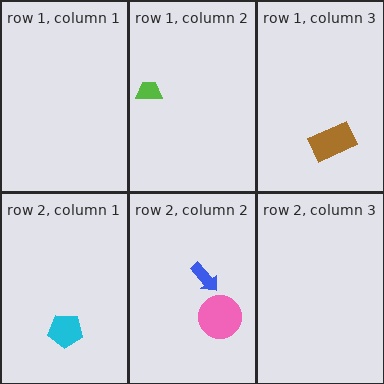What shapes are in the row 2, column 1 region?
The cyan pentagon.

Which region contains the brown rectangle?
The row 1, column 3 region.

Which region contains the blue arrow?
The row 2, column 2 region.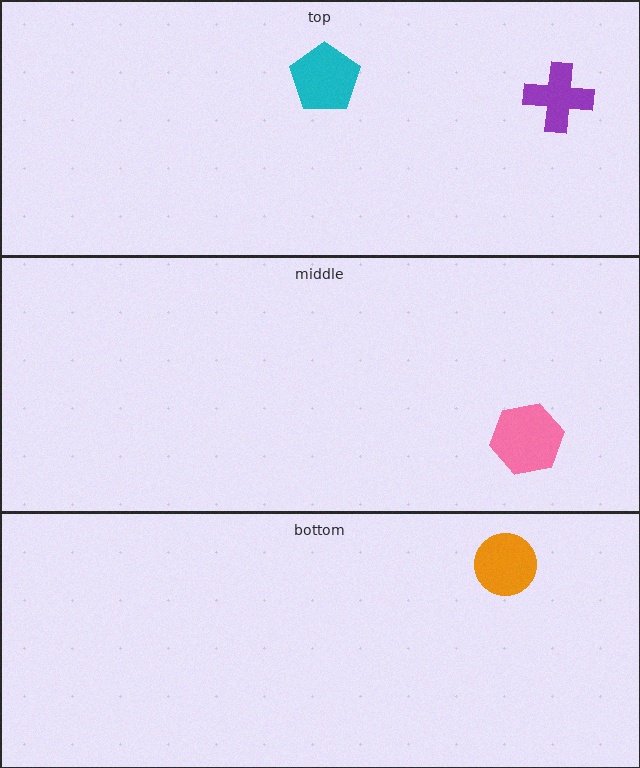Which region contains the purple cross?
The top region.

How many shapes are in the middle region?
1.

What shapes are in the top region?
The purple cross, the cyan pentagon.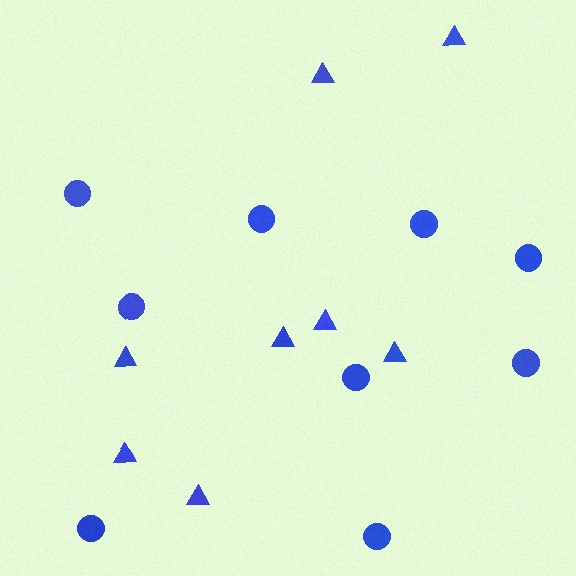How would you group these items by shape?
There are 2 groups: one group of triangles (8) and one group of circles (9).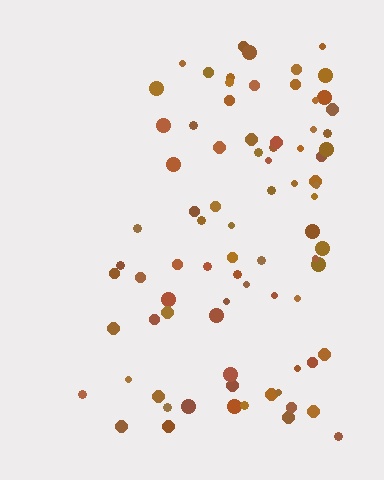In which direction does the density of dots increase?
From left to right, with the right side densest.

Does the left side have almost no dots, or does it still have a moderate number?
Still a moderate number, just noticeably fewer than the right.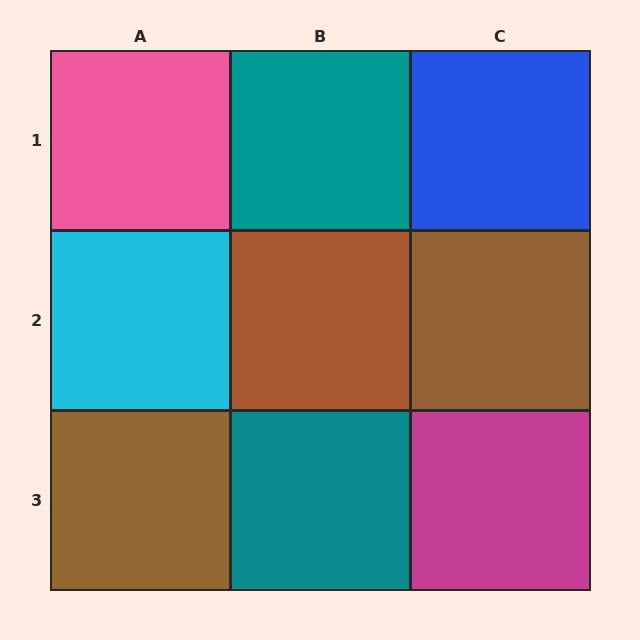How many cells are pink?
1 cell is pink.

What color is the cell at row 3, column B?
Teal.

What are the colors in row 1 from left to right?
Pink, teal, blue.